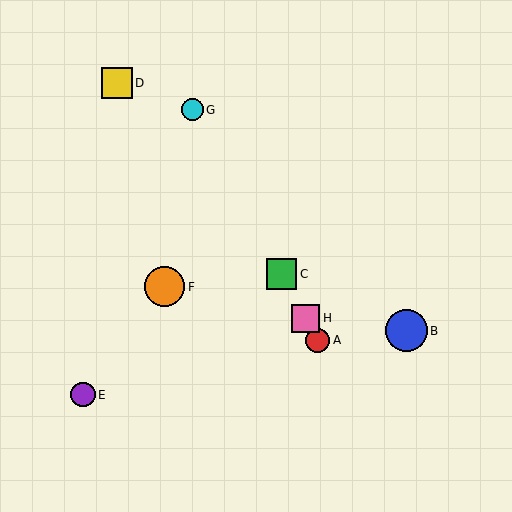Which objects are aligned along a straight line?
Objects A, C, G, H are aligned along a straight line.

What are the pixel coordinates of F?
Object F is at (164, 287).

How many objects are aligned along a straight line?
4 objects (A, C, G, H) are aligned along a straight line.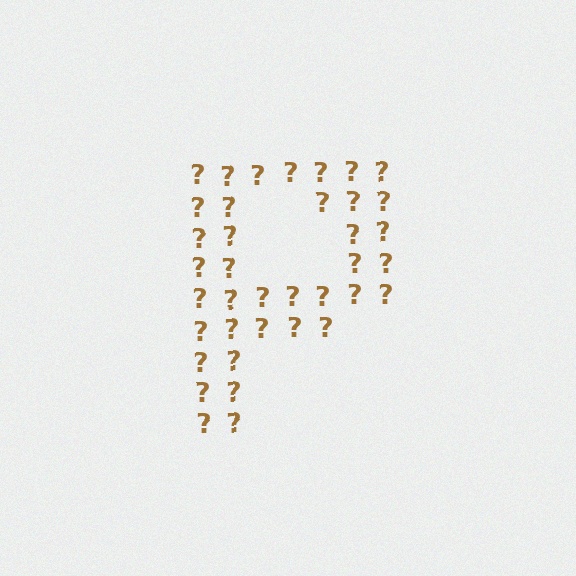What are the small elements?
The small elements are question marks.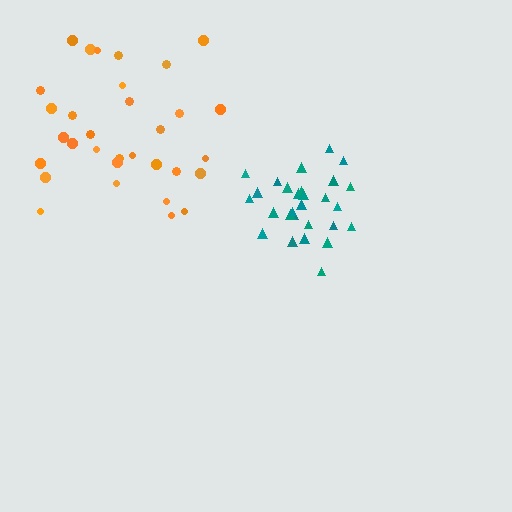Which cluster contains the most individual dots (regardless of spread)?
Orange (32).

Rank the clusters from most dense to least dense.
teal, orange.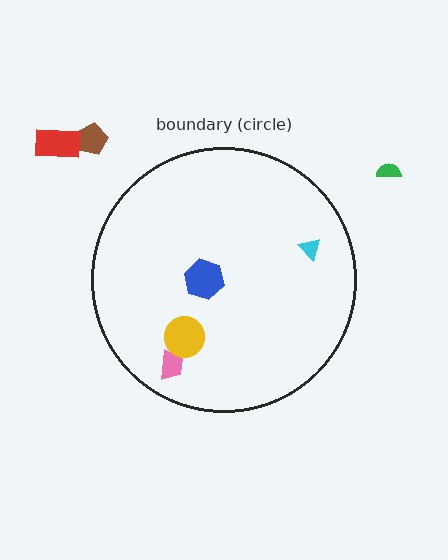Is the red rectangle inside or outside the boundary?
Outside.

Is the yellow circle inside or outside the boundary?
Inside.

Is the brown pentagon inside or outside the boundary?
Outside.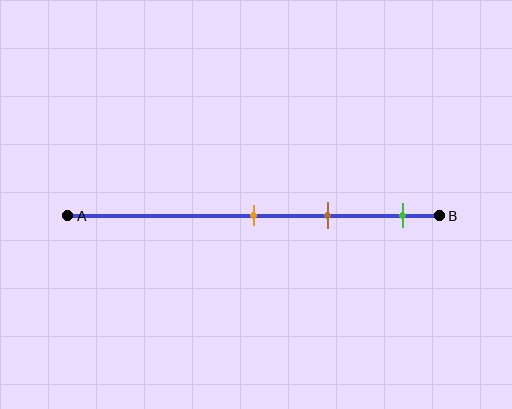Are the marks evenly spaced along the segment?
Yes, the marks are approximately evenly spaced.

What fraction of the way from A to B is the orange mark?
The orange mark is approximately 50% (0.5) of the way from A to B.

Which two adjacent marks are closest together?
The orange and brown marks are the closest adjacent pair.